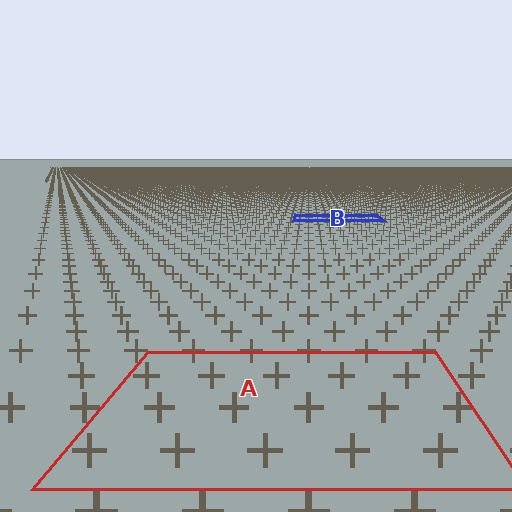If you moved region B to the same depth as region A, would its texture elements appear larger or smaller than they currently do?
They would appear larger. At a closer depth, the same texture elements are projected at a bigger on-screen size.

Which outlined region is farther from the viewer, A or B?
Region B is farther from the viewer — the texture elements inside it appear smaller and more densely packed.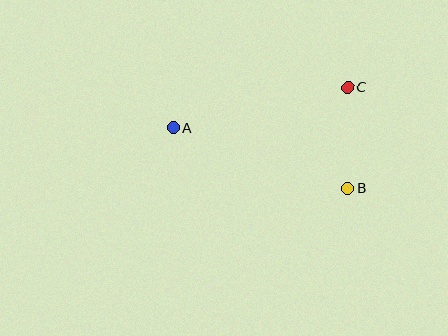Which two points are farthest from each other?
Points A and B are farthest from each other.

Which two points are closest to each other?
Points B and C are closest to each other.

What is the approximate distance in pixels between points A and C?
The distance between A and C is approximately 179 pixels.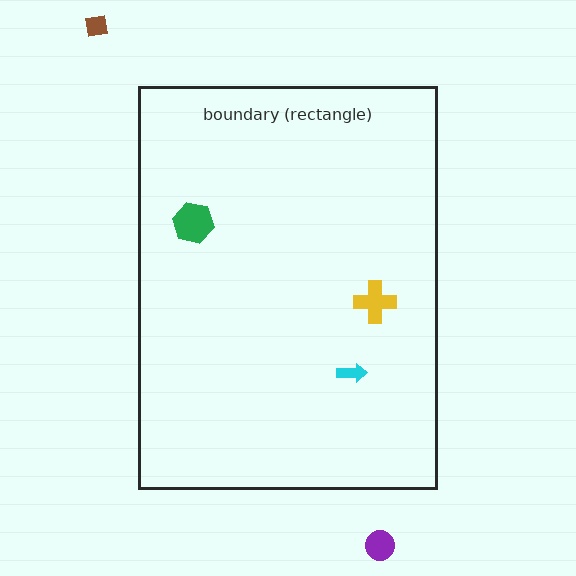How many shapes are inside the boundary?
3 inside, 2 outside.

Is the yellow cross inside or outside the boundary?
Inside.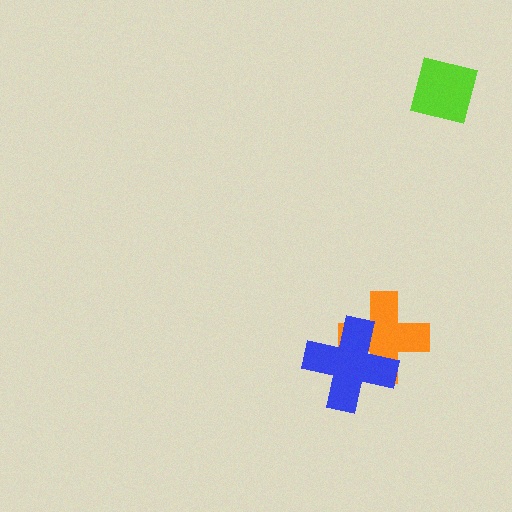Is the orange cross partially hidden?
Yes, it is partially covered by another shape.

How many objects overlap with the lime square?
0 objects overlap with the lime square.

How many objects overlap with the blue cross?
1 object overlaps with the blue cross.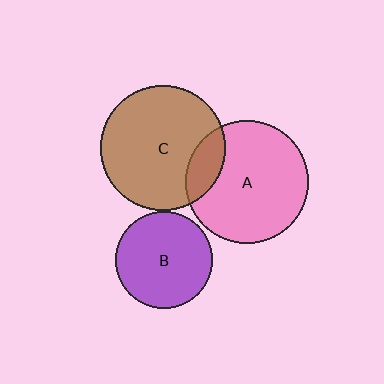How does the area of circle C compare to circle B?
Approximately 1.7 times.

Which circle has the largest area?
Circle C (brown).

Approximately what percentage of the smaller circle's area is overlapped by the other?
Approximately 15%.